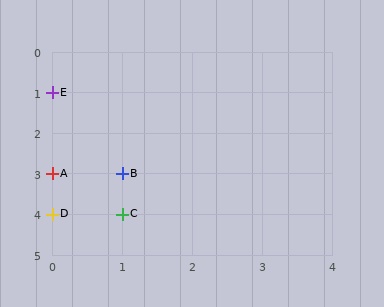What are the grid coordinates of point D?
Point D is at grid coordinates (0, 4).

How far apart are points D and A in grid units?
Points D and A are 1 row apart.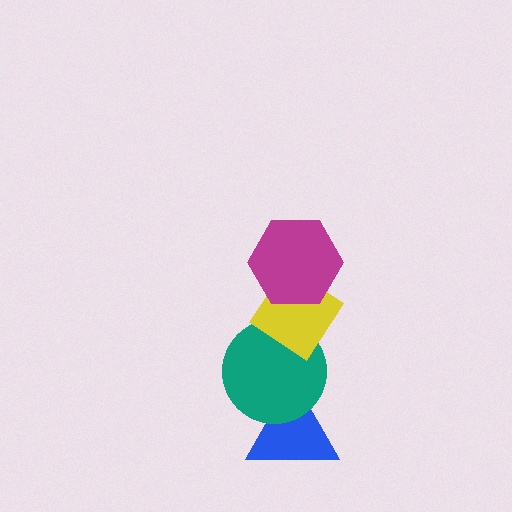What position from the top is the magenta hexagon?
The magenta hexagon is 1st from the top.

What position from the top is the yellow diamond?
The yellow diamond is 2nd from the top.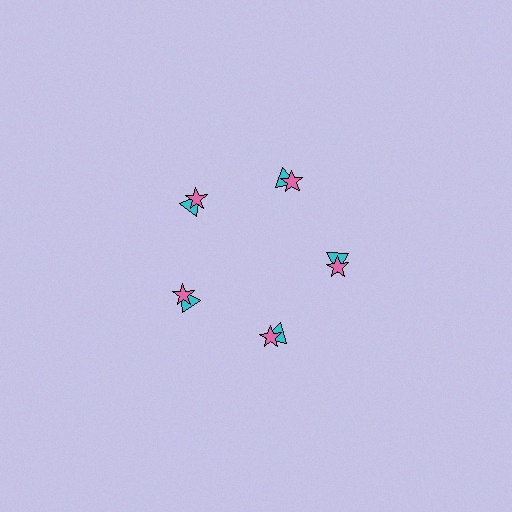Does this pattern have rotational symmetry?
Yes, this pattern has 5-fold rotational symmetry. It looks the same after rotating 72 degrees around the center.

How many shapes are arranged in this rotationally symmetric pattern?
There are 10 shapes, arranged in 5 groups of 2.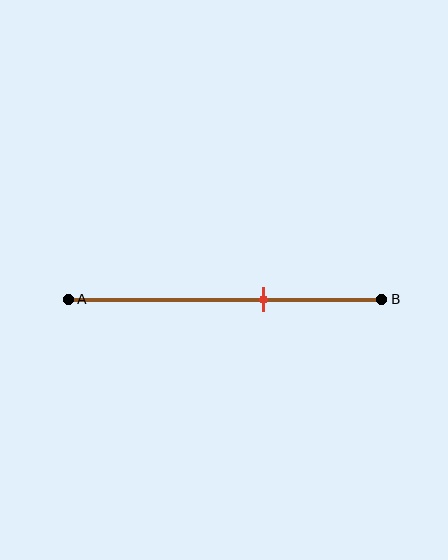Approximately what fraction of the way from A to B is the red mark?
The red mark is approximately 60% of the way from A to B.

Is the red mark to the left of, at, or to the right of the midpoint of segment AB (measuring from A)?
The red mark is to the right of the midpoint of segment AB.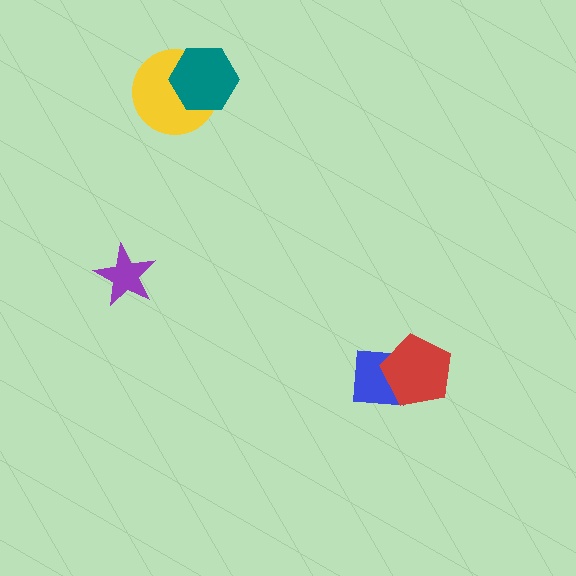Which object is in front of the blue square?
The red pentagon is in front of the blue square.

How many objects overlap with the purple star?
0 objects overlap with the purple star.